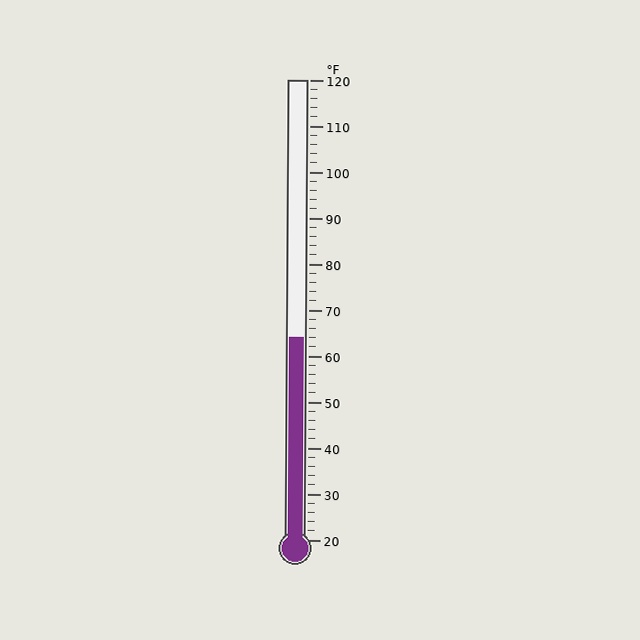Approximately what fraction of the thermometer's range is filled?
The thermometer is filled to approximately 45% of its range.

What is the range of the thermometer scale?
The thermometer scale ranges from 20°F to 120°F.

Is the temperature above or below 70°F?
The temperature is below 70°F.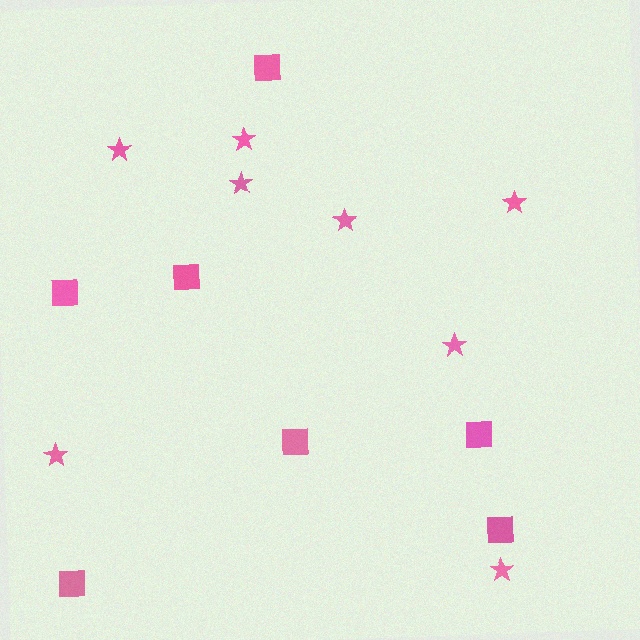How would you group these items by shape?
There are 2 groups: one group of squares (7) and one group of stars (8).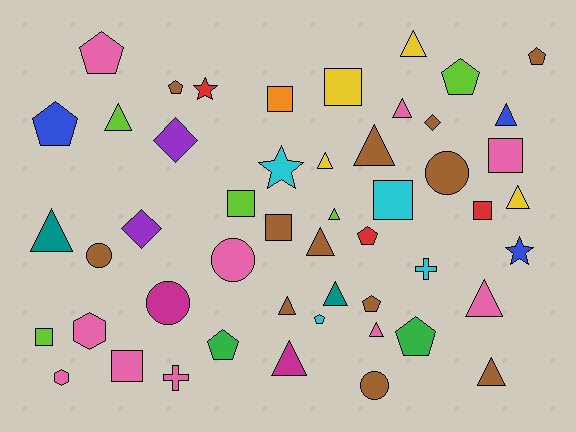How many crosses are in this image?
There are 2 crosses.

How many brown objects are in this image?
There are 12 brown objects.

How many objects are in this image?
There are 50 objects.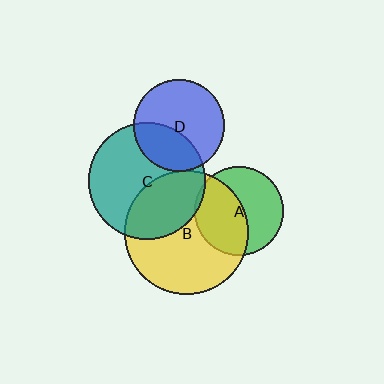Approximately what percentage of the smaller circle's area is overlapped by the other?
Approximately 5%.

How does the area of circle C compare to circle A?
Approximately 1.7 times.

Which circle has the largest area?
Circle B (yellow).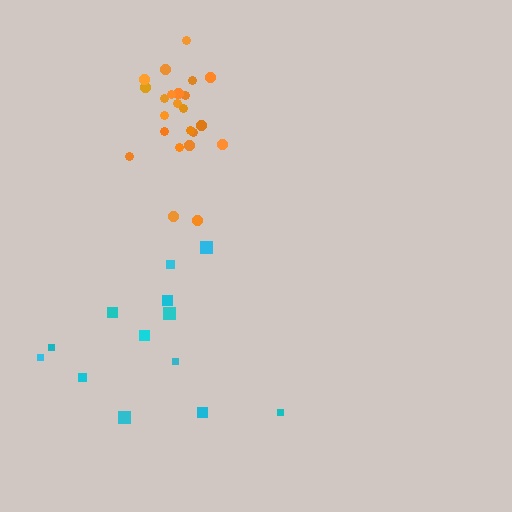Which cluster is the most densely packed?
Orange.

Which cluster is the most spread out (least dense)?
Cyan.